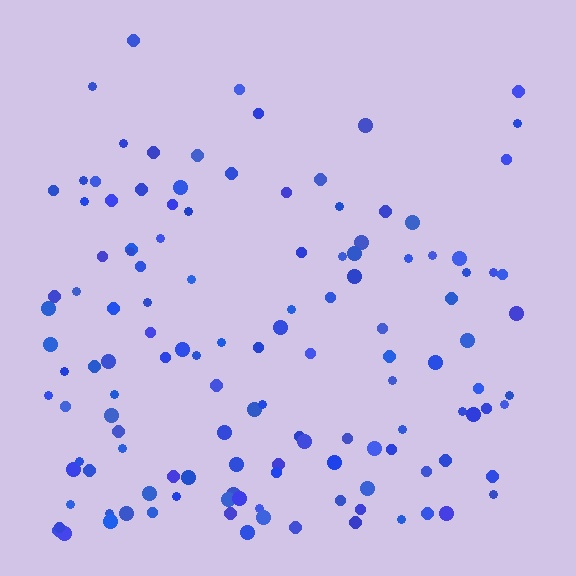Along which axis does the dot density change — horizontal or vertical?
Vertical.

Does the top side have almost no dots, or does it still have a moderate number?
Still a moderate number, just noticeably fewer than the bottom.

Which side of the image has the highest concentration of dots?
The bottom.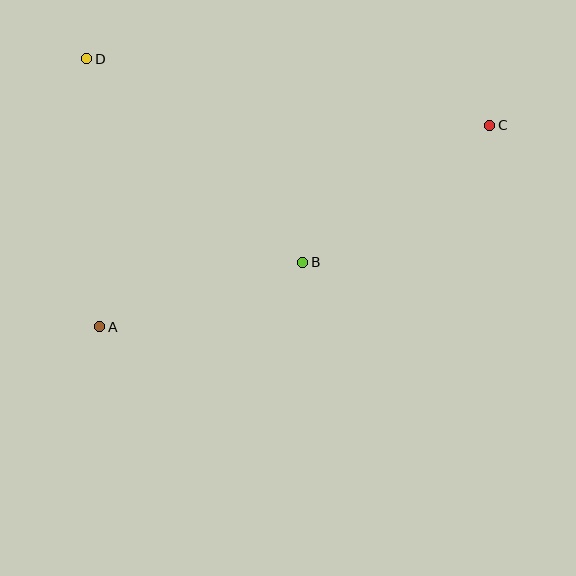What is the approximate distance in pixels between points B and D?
The distance between B and D is approximately 297 pixels.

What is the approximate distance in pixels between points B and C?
The distance between B and C is approximately 232 pixels.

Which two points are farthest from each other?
Points A and C are farthest from each other.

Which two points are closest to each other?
Points A and B are closest to each other.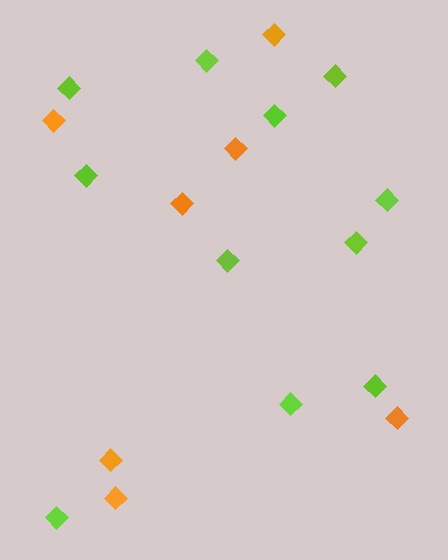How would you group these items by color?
There are 2 groups: one group of orange diamonds (7) and one group of lime diamonds (11).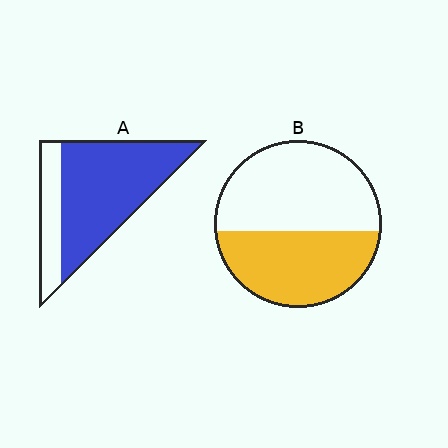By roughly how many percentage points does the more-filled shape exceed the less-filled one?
By roughly 30 percentage points (A over B).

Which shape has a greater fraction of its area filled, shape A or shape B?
Shape A.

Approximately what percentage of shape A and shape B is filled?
A is approximately 75% and B is approximately 45%.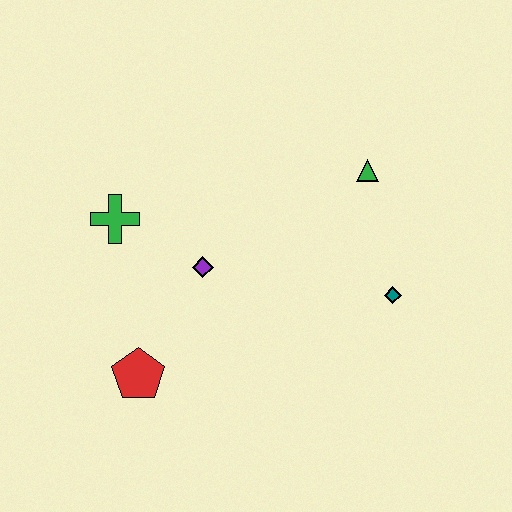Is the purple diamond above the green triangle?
No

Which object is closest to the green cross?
The purple diamond is closest to the green cross.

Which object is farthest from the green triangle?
The red pentagon is farthest from the green triangle.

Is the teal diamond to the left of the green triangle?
No